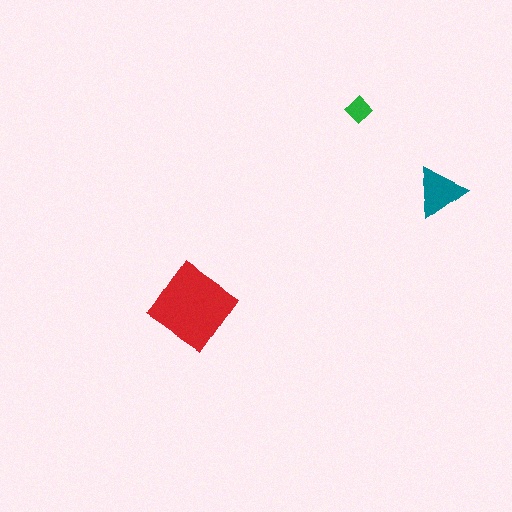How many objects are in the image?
There are 3 objects in the image.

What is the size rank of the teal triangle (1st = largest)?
2nd.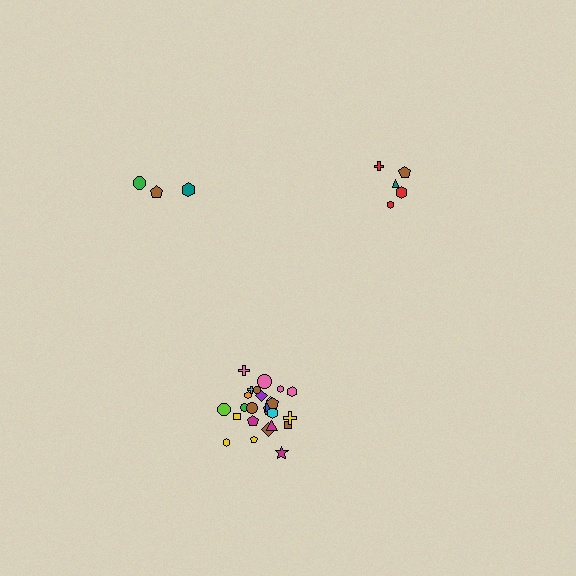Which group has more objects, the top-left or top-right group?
The top-right group.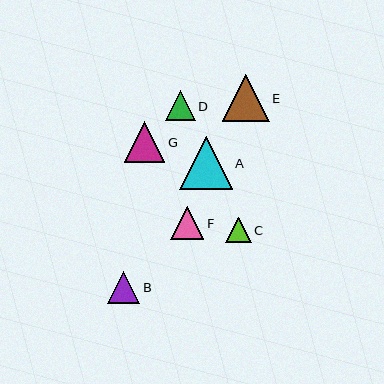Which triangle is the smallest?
Triangle C is the smallest with a size of approximately 25 pixels.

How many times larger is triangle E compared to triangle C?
Triangle E is approximately 1.9 times the size of triangle C.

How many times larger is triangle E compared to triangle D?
Triangle E is approximately 1.6 times the size of triangle D.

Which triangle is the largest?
Triangle A is the largest with a size of approximately 52 pixels.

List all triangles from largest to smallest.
From largest to smallest: A, E, G, F, B, D, C.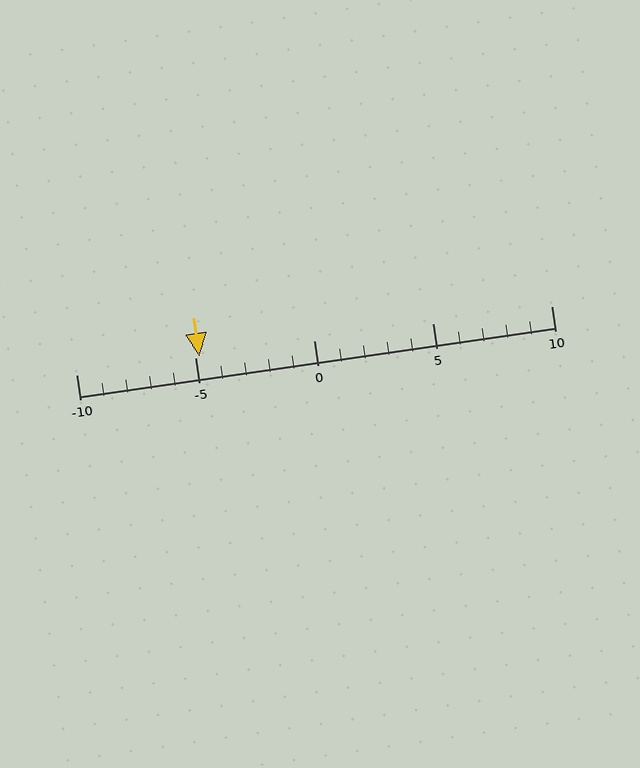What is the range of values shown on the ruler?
The ruler shows values from -10 to 10.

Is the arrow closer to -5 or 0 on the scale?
The arrow is closer to -5.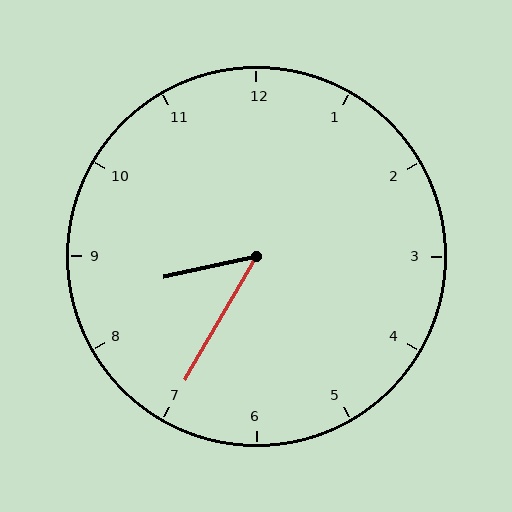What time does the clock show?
8:35.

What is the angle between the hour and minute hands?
Approximately 48 degrees.